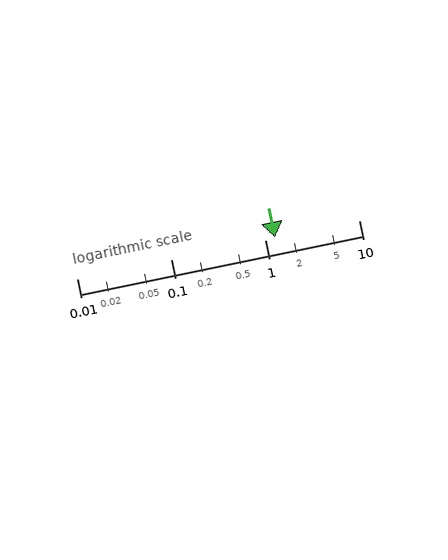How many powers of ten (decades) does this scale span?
The scale spans 3 decades, from 0.01 to 10.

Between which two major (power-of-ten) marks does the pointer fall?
The pointer is between 1 and 10.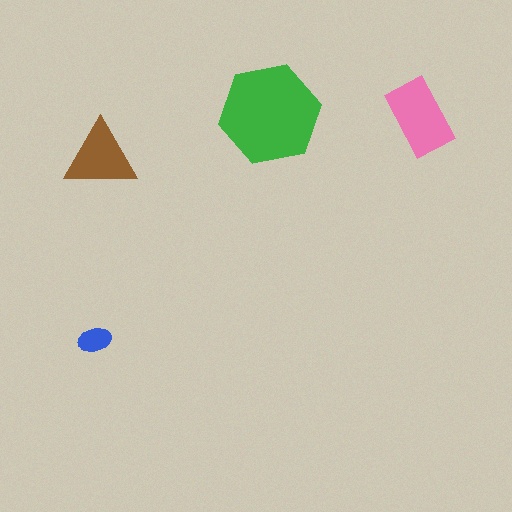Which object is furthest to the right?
The pink rectangle is rightmost.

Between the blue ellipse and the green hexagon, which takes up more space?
The green hexagon.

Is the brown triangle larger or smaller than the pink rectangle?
Smaller.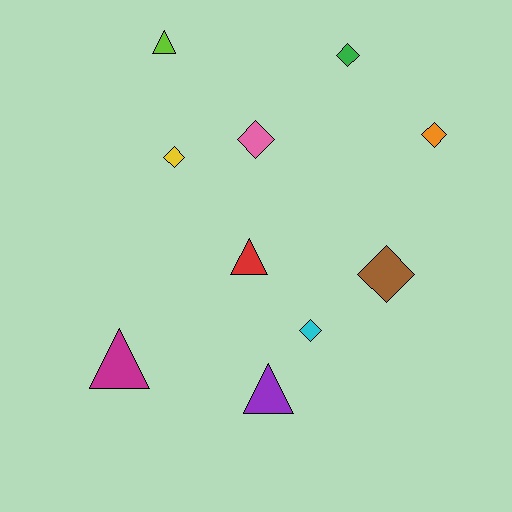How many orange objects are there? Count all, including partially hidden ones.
There is 1 orange object.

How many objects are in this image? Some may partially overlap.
There are 10 objects.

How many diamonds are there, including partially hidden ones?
There are 6 diamonds.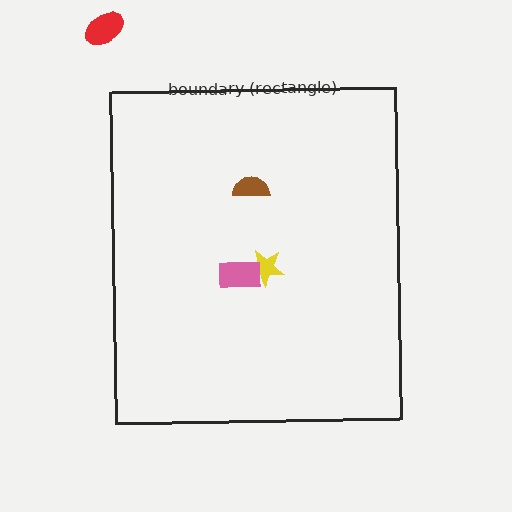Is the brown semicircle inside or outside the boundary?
Inside.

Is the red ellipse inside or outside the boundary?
Outside.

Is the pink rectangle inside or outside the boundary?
Inside.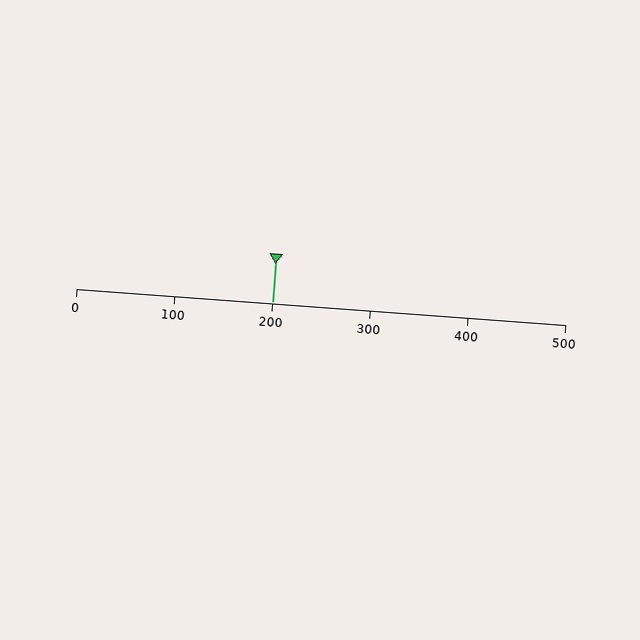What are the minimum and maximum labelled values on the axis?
The axis runs from 0 to 500.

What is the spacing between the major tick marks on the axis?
The major ticks are spaced 100 apart.